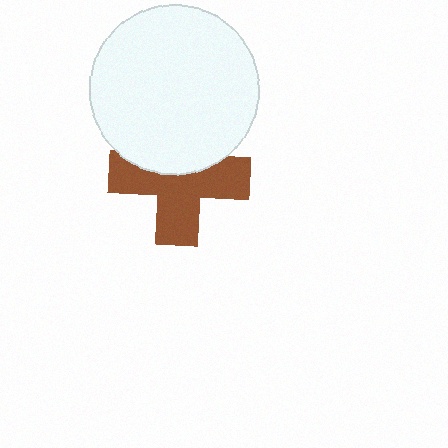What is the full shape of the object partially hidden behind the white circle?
The partially hidden object is a brown cross.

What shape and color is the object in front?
The object in front is a white circle.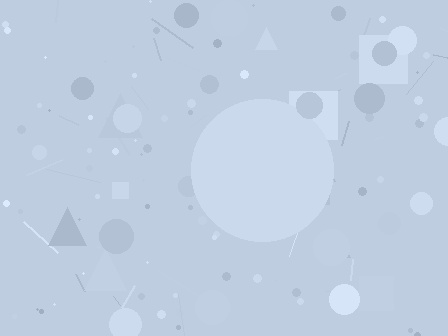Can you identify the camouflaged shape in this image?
The camouflaged shape is a circle.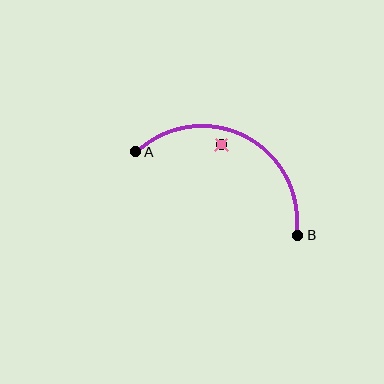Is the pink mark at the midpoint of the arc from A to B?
No — the pink mark does not lie on the arc at all. It sits slightly inside the curve.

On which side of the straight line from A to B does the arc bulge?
The arc bulges above the straight line connecting A and B.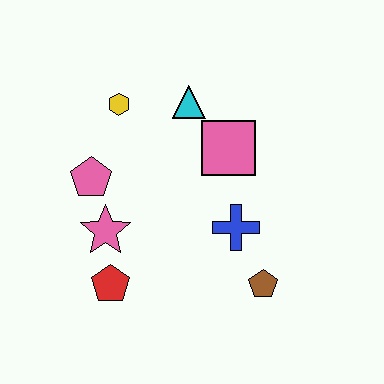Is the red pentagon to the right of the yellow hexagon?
No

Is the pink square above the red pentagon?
Yes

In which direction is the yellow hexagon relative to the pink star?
The yellow hexagon is above the pink star.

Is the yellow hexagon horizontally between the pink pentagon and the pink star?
No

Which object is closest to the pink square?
The cyan triangle is closest to the pink square.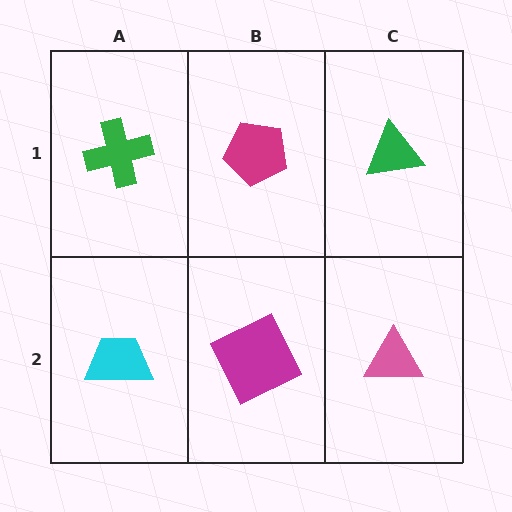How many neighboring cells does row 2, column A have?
2.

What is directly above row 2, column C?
A green triangle.